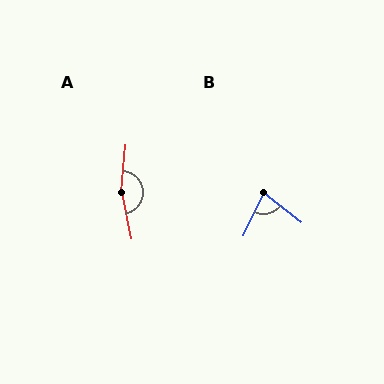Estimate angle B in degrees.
Approximately 77 degrees.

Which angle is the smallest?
B, at approximately 77 degrees.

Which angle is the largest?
A, at approximately 164 degrees.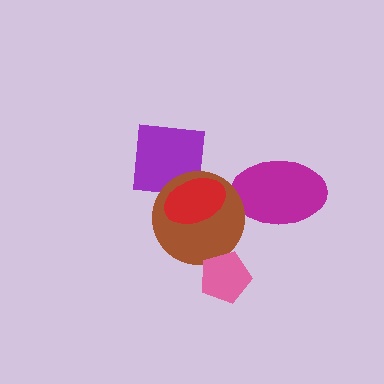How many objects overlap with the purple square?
2 objects overlap with the purple square.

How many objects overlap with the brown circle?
4 objects overlap with the brown circle.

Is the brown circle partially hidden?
Yes, it is partially covered by another shape.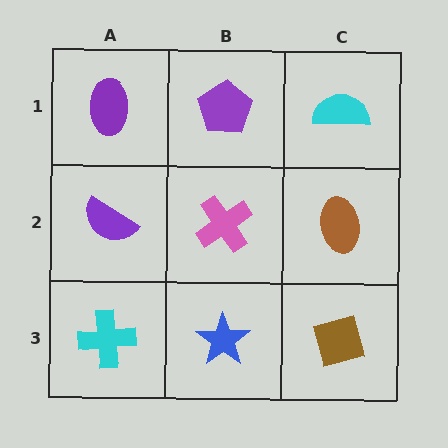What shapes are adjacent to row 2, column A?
A purple ellipse (row 1, column A), a cyan cross (row 3, column A), a pink cross (row 2, column B).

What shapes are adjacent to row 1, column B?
A pink cross (row 2, column B), a purple ellipse (row 1, column A), a cyan semicircle (row 1, column C).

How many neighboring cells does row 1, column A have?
2.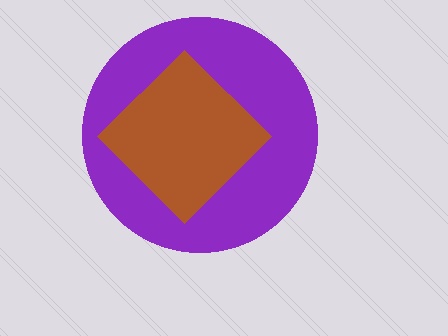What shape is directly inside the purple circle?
The brown diamond.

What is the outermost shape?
The purple circle.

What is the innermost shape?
The brown diamond.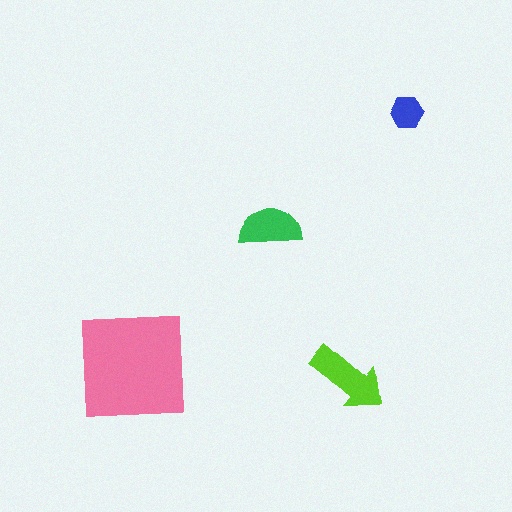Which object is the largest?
The pink square.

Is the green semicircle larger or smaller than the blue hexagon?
Larger.